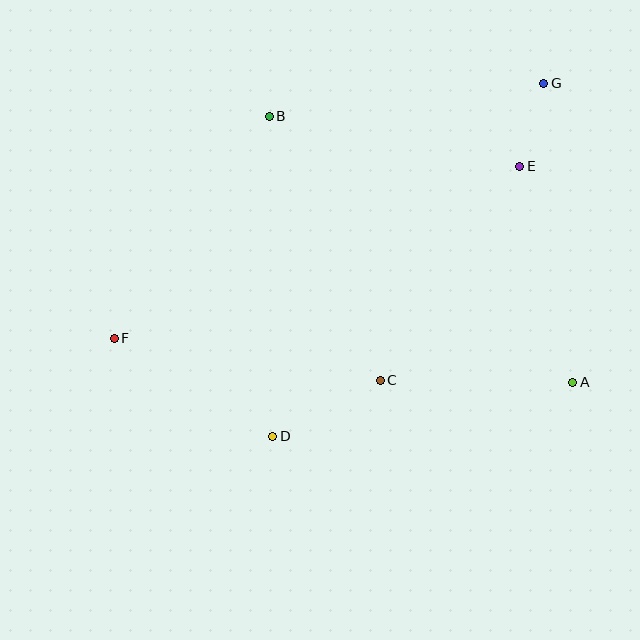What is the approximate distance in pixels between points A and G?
The distance between A and G is approximately 300 pixels.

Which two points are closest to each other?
Points E and G are closest to each other.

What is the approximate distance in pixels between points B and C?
The distance between B and C is approximately 286 pixels.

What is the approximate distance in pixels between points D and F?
The distance between D and F is approximately 186 pixels.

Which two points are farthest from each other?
Points F and G are farthest from each other.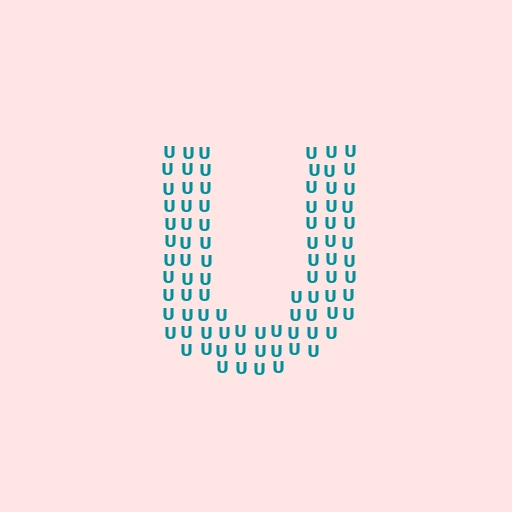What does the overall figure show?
The overall figure shows the letter U.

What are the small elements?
The small elements are letter U's.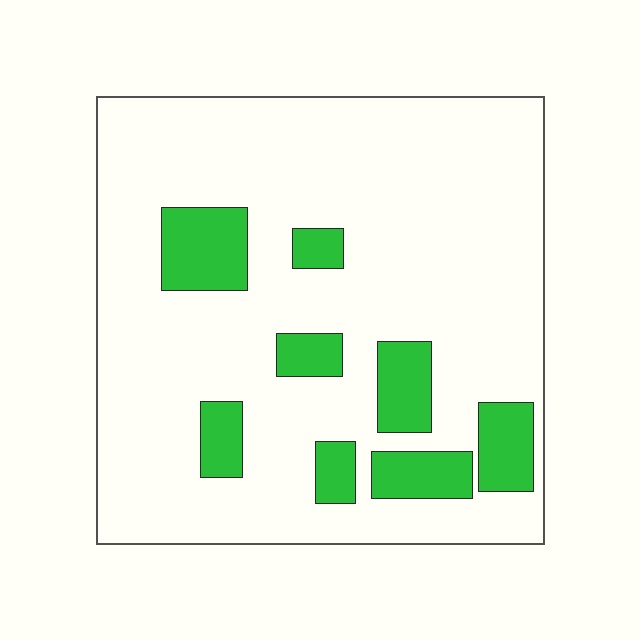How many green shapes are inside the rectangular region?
8.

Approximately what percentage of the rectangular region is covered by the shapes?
Approximately 15%.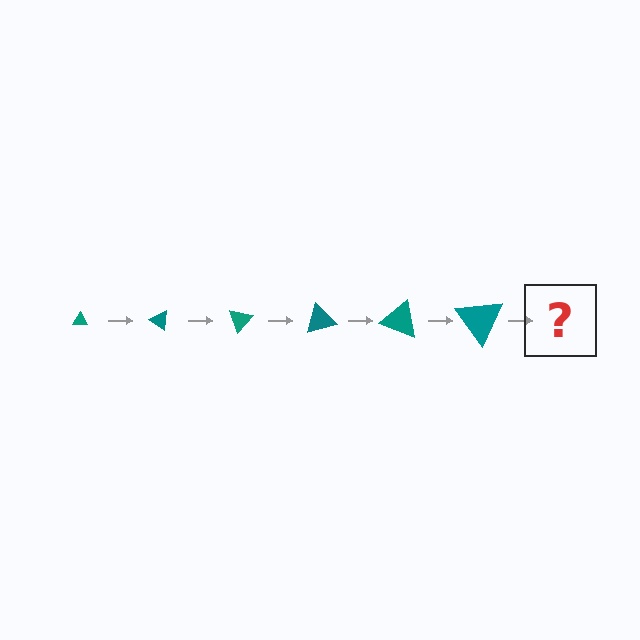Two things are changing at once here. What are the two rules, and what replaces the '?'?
The two rules are that the triangle grows larger each step and it rotates 35 degrees each step. The '?' should be a triangle, larger than the previous one and rotated 210 degrees from the start.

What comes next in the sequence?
The next element should be a triangle, larger than the previous one and rotated 210 degrees from the start.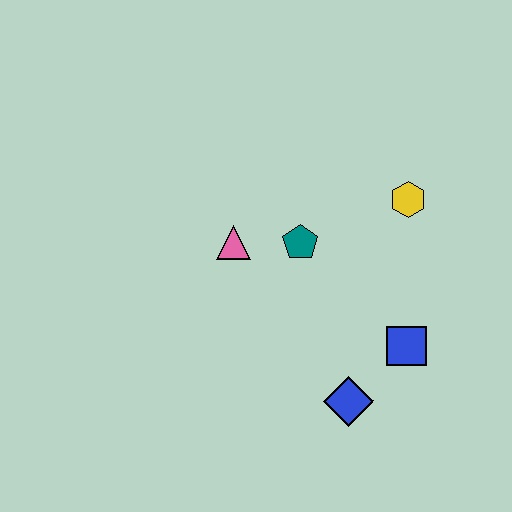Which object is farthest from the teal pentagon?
The blue diamond is farthest from the teal pentagon.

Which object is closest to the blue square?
The blue diamond is closest to the blue square.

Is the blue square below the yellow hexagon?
Yes